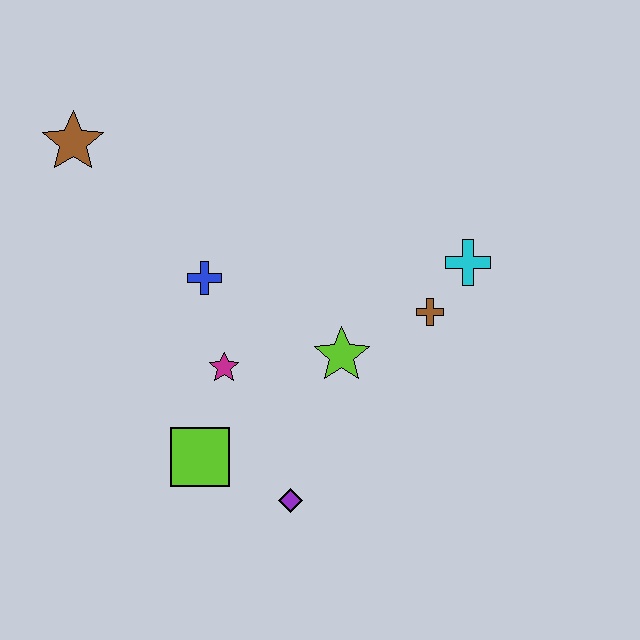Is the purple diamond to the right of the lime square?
Yes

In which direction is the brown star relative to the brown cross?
The brown star is to the left of the brown cross.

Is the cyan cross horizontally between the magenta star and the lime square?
No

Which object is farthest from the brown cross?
The brown star is farthest from the brown cross.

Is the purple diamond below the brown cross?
Yes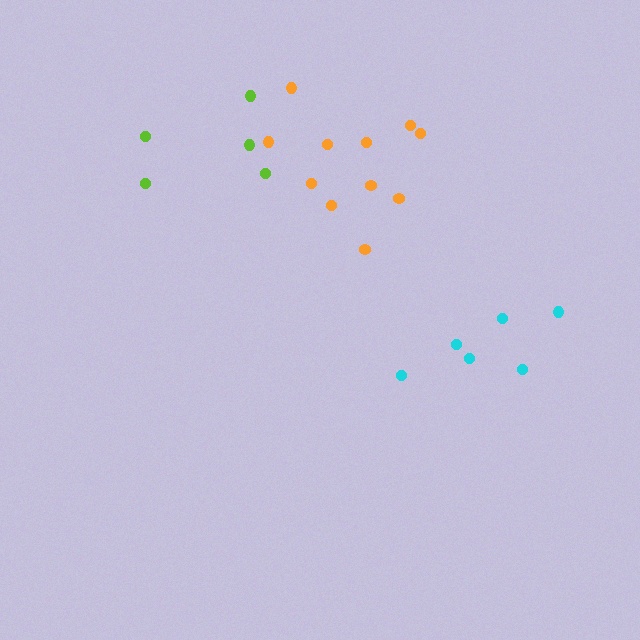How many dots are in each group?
Group 1: 5 dots, Group 2: 6 dots, Group 3: 11 dots (22 total).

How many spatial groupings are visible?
There are 3 spatial groupings.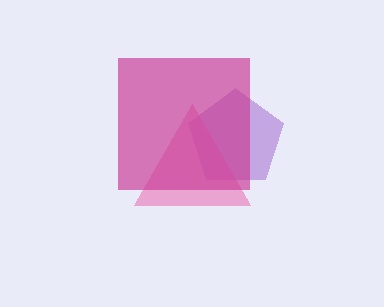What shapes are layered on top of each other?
The layered shapes are: a purple pentagon, a pink triangle, a magenta square.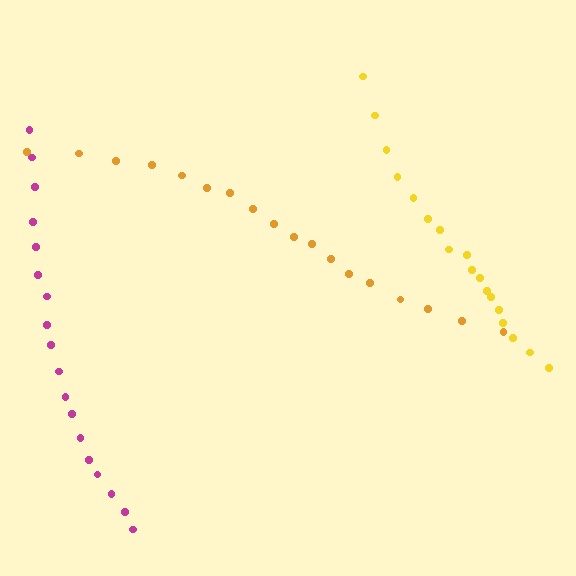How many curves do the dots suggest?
There are 3 distinct paths.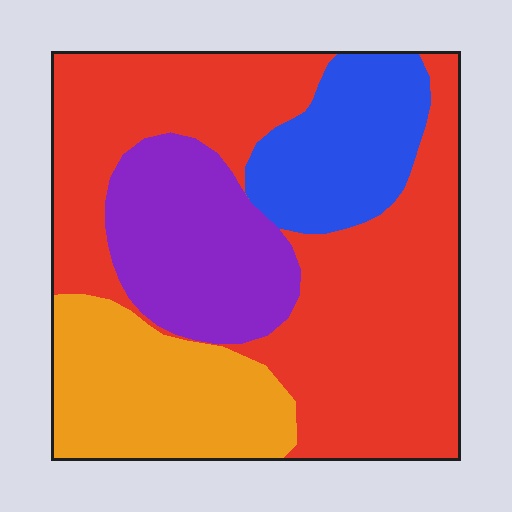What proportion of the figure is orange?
Orange covers 19% of the figure.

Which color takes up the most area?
Red, at roughly 50%.